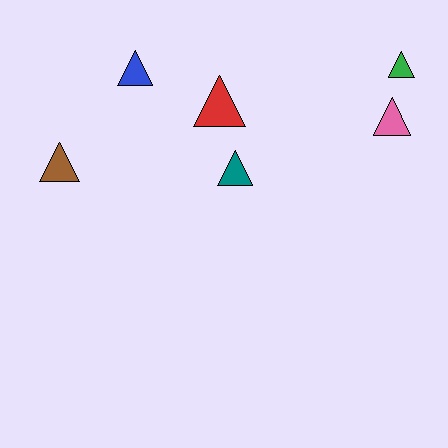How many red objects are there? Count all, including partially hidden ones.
There is 1 red object.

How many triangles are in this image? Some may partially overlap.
There are 6 triangles.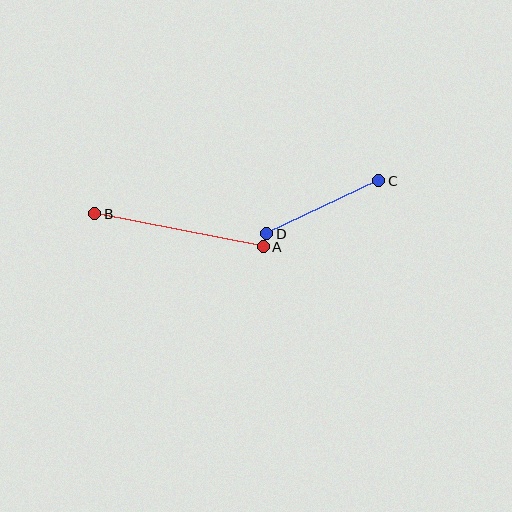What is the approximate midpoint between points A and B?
The midpoint is at approximately (179, 230) pixels.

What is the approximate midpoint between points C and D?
The midpoint is at approximately (323, 207) pixels.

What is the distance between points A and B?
The distance is approximately 172 pixels.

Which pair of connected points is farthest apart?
Points A and B are farthest apart.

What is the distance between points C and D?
The distance is approximately 124 pixels.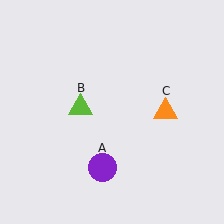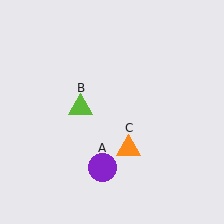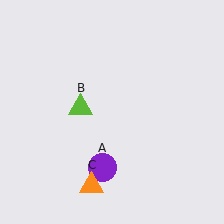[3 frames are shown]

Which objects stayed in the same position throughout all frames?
Purple circle (object A) and lime triangle (object B) remained stationary.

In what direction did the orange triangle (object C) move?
The orange triangle (object C) moved down and to the left.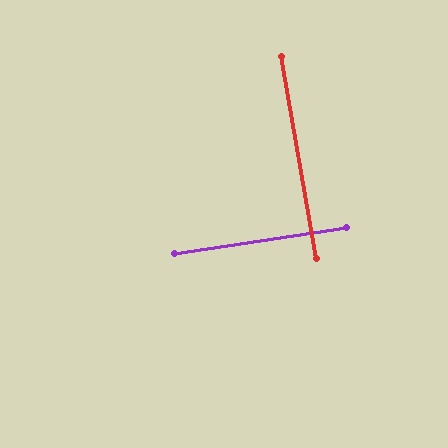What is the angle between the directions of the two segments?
Approximately 89 degrees.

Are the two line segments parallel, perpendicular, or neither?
Perpendicular — they meet at approximately 89°.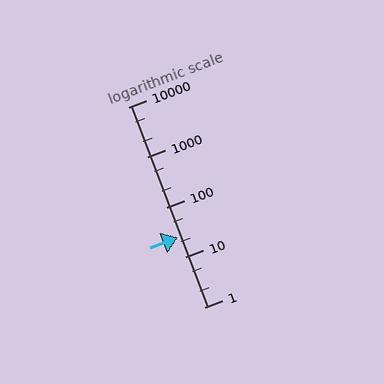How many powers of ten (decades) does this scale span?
The scale spans 4 decades, from 1 to 10000.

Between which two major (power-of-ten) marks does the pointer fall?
The pointer is between 10 and 100.